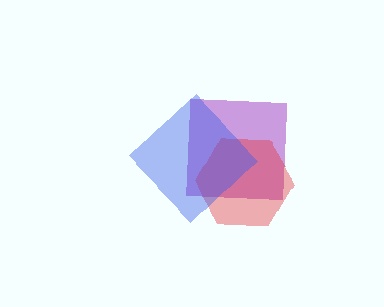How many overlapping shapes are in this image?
There are 3 overlapping shapes in the image.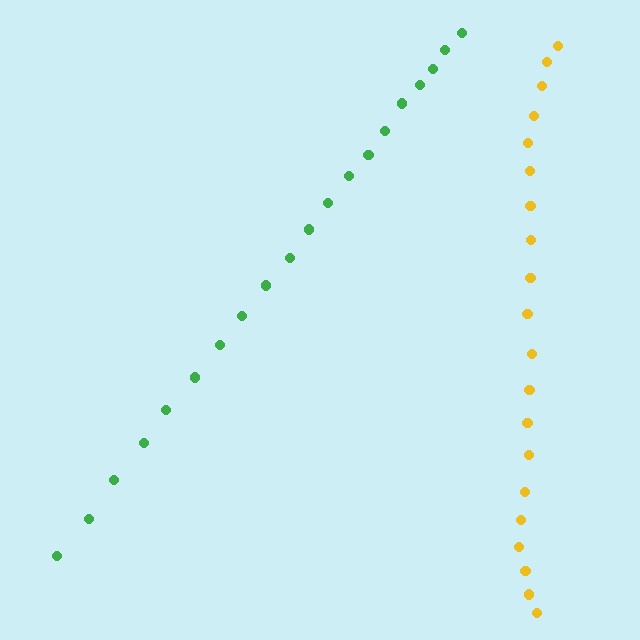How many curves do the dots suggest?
There are 2 distinct paths.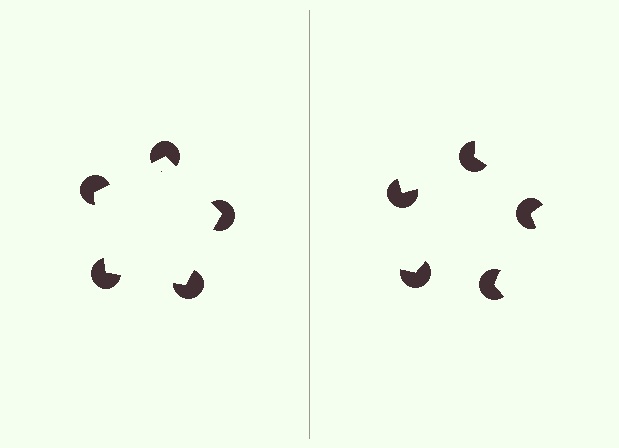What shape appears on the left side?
An illusory pentagon.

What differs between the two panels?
The pac-man discs are positioned identically on both sides; only the wedge orientations differ. On the left they align to a pentagon; on the right they are misaligned.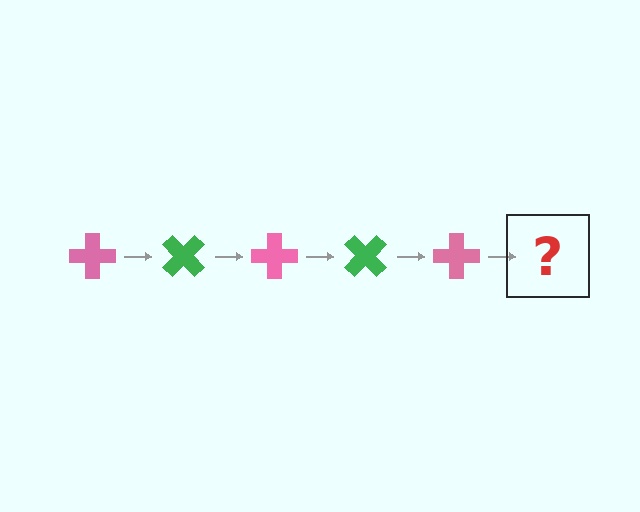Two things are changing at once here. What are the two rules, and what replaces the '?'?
The two rules are that it rotates 45 degrees each step and the color cycles through pink and green. The '?' should be a green cross, rotated 225 degrees from the start.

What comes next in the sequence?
The next element should be a green cross, rotated 225 degrees from the start.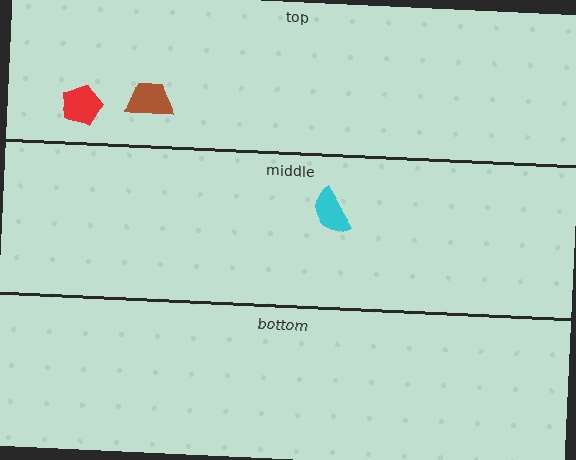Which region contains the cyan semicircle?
The middle region.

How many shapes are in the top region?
2.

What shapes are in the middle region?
The cyan semicircle.